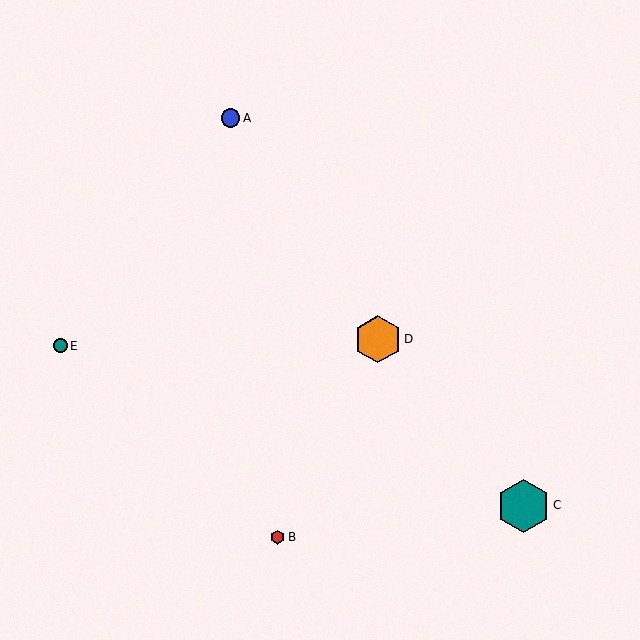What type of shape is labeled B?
Shape B is a red hexagon.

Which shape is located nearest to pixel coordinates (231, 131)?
The blue circle (labeled A) at (230, 118) is nearest to that location.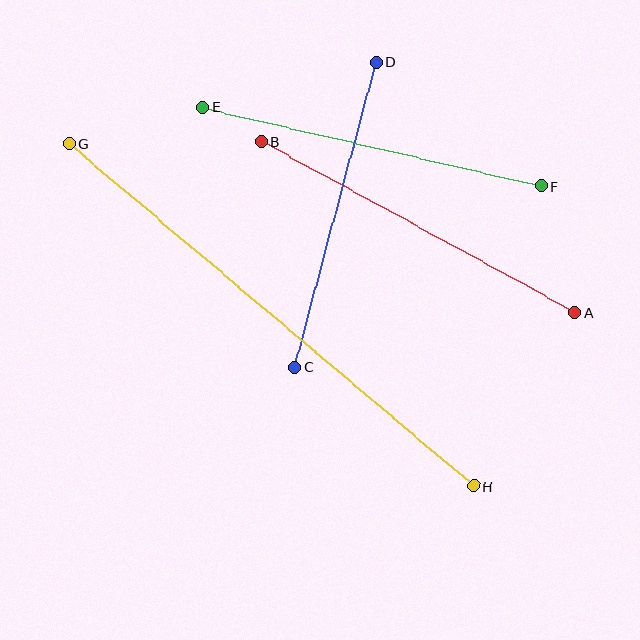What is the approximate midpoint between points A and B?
The midpoint is at approximately (418, 227) pixels.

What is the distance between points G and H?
The distance is approximately 530 pixels.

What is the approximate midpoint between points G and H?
The midpoint is at approximately (271, 315) pixels.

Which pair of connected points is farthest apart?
Points G and H are farthest apart.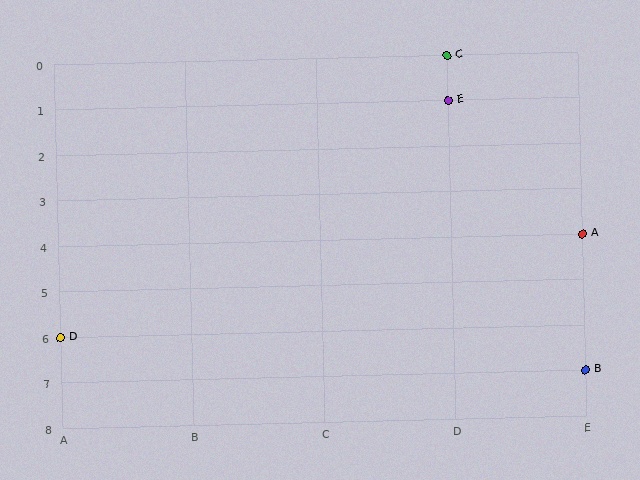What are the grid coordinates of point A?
Point A is at grid coordinates (E, 4).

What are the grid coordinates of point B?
Point B is at grid coordinates (E, 7).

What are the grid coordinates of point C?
Point C is at grid coordinates (D, 0).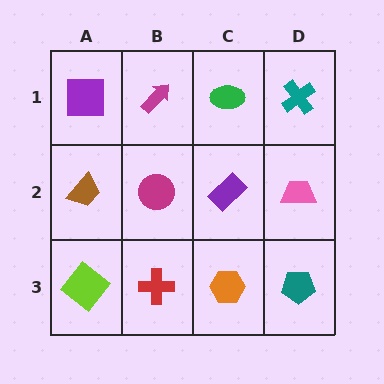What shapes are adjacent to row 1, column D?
A pink trapezoid (row 2, column D), a green ellipse (row 1, column C).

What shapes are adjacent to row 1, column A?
A brown trapezoid (row 2, column A), a magenta arrow (row 1, column B).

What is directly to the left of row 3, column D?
An orange hexagon.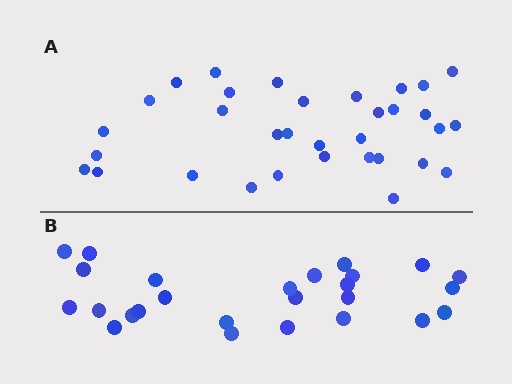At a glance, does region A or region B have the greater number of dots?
Region A (the top region) has more dots.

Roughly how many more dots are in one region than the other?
Region A has roughly 8 or so more dots than region B.